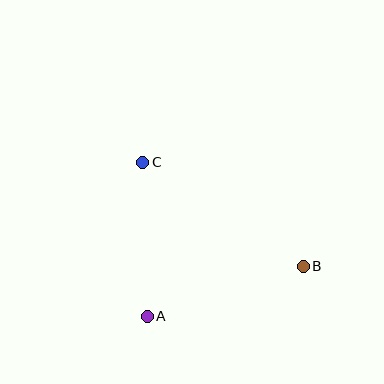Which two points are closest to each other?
Points A and C are closest to each other.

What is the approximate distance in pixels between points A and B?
The distance between A and B is approximately 164 pixels.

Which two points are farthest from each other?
Points B and C are farthest from each other.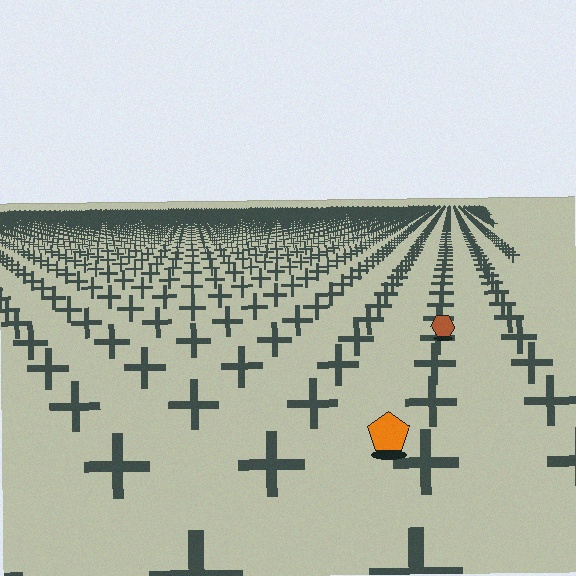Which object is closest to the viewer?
The orange pentagon is closest. The texture marks near it are larger and more spread out.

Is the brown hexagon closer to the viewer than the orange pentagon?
No. The orange pentagon is closer — you can tell from the texture gradient: the ground texture is coarser near it.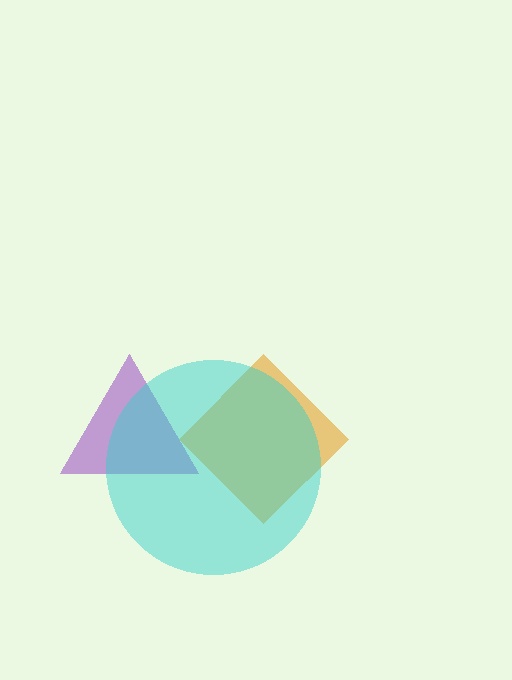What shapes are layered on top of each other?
The layered shapes are: an orange diamond, a purple triangle, a cyan circle.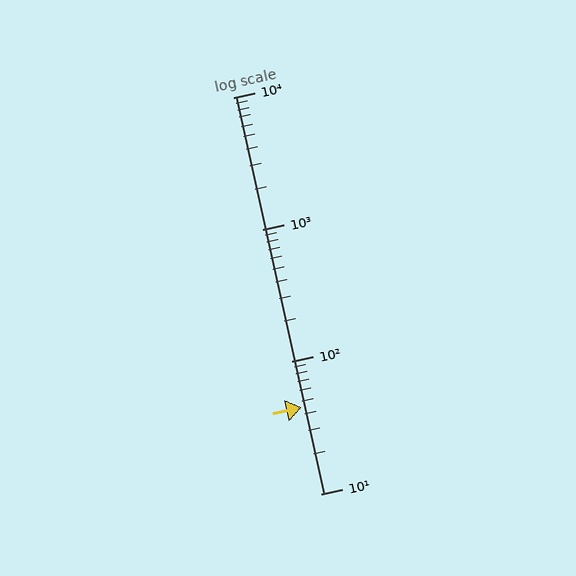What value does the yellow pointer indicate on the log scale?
The pointer indicates approximately 45.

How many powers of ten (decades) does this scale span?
The scale spans 3 decades, from 10 to 10000.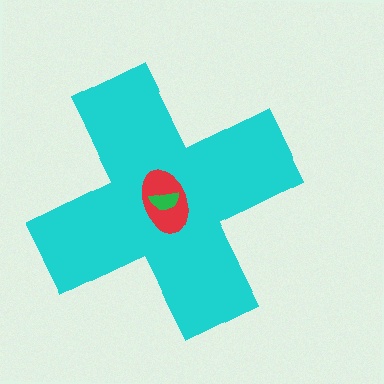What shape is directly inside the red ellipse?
The green semicircle.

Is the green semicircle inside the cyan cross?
Yes.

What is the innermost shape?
The green semicircle.